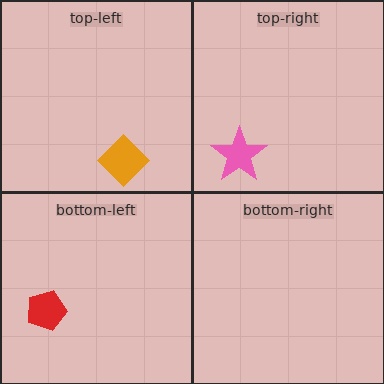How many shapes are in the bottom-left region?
1.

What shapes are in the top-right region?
The pink star.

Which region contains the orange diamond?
The top-left region.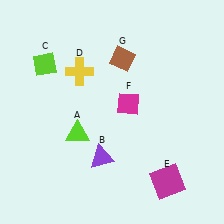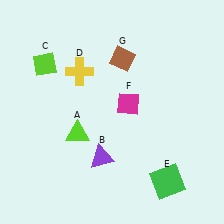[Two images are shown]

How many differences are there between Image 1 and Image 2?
There is 1 difference between the two images.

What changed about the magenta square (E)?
In Image 1, E is magenta. In Image 2, it changed to green.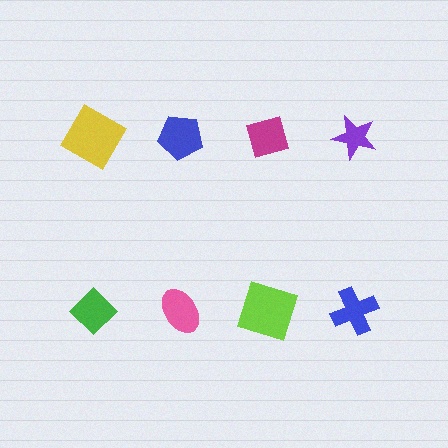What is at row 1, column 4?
A purple star.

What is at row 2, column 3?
A lime square.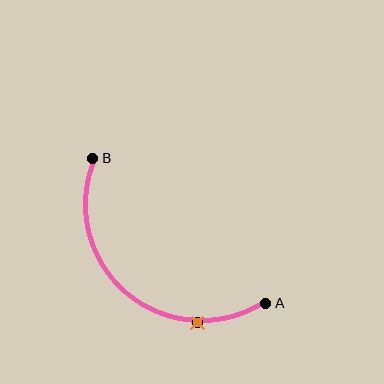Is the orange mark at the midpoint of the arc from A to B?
No. The orange mark lies on the arc but is closer to endpoint A. The arc midpoint would be at the point on the curve equidistant along the arc from both A and B.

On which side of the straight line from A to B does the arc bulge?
The arc bulges below and to the left of the straight line connecting A and B.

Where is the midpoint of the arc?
The arc midpoint is the point on the curve farthest from the straight line joining A and B. It sits below and to the left of that line.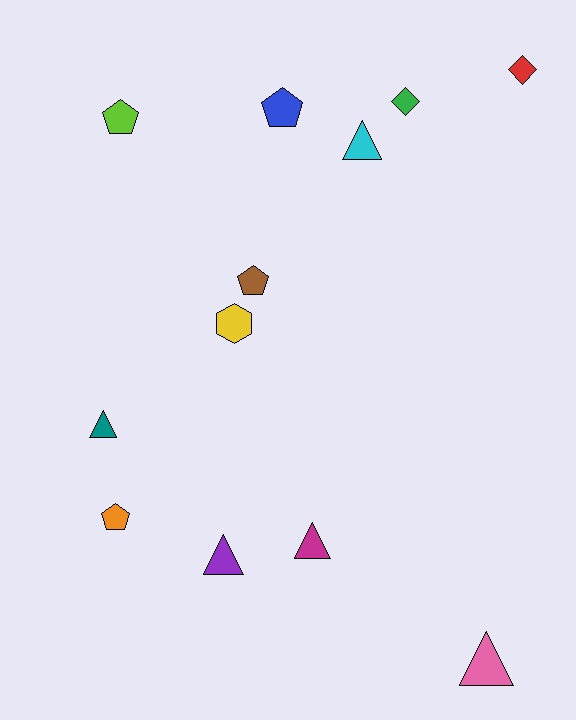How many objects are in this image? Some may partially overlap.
There are 12 objects.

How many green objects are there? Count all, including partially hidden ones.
There is 1 green object.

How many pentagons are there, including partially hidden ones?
There are 4 pentagons.